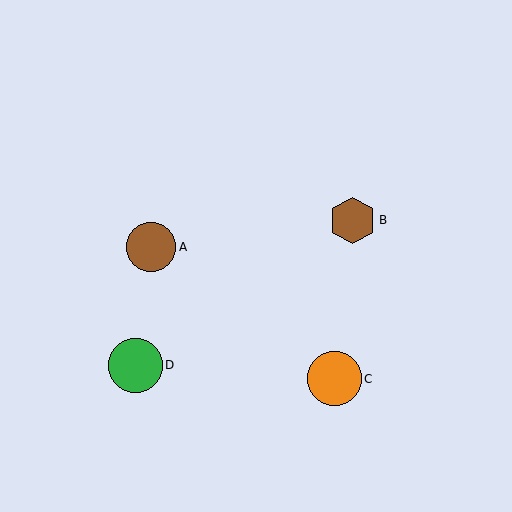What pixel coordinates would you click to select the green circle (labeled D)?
Click at (136, 365) to select the green circle D.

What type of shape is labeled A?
Shape A is a brown circle.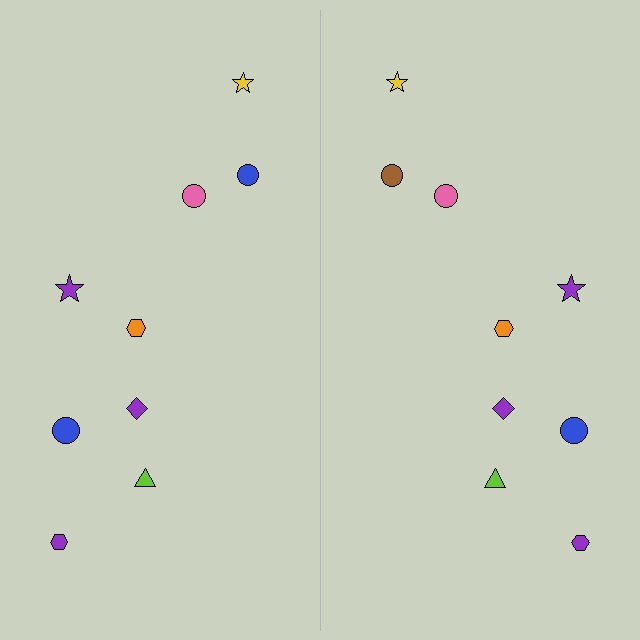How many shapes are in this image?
There are 18 shapes in this image.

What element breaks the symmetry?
The brown circle on the right side breaks the symmetry — its mirror counterpart is blue.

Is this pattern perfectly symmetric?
No, the pattern is not perfectly symmetric. The brown circle on the right side breaks the symmetry — its mirror counterpart is blue.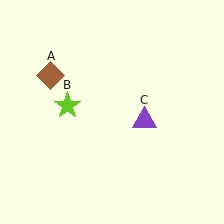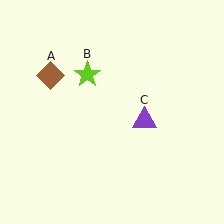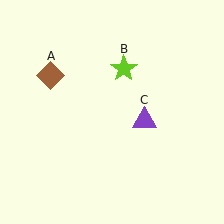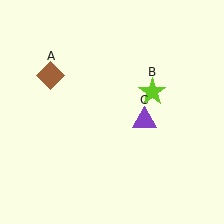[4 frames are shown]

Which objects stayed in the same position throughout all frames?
Brown diamond (object A) and purple triangle (object C) remained stationary.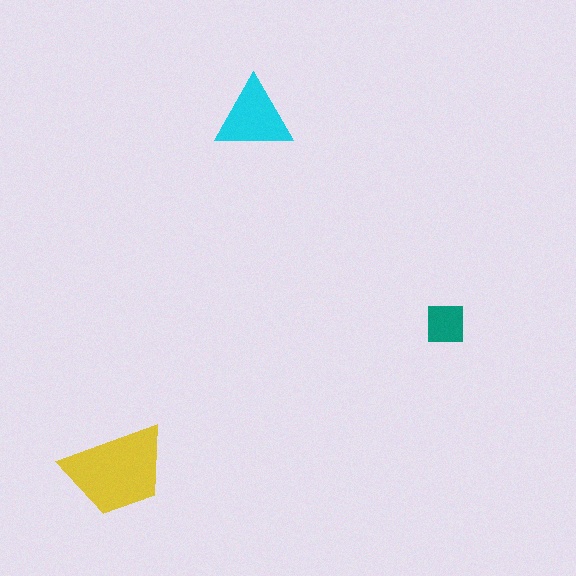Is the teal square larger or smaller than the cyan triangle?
Smaller.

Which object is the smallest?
The teal square.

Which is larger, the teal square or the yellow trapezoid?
The yellow trapezoid.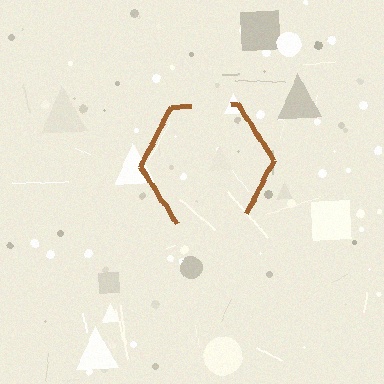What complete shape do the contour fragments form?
The contour fragments form a hexagon.